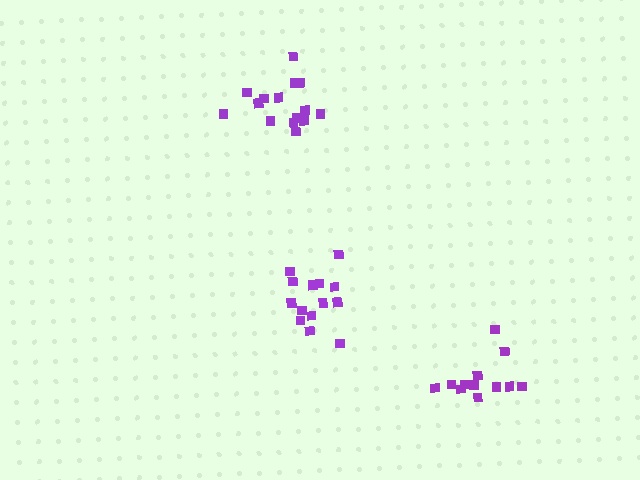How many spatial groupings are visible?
There are 3 spatial groupings.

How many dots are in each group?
Group 1: 15 dots, Group 2: 12 dots, Group 3: 15 dots (42 total).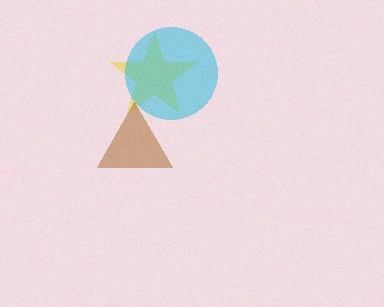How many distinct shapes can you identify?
There are 3 distinct shapes: a yellow star, a cyan circle, a brown triangle.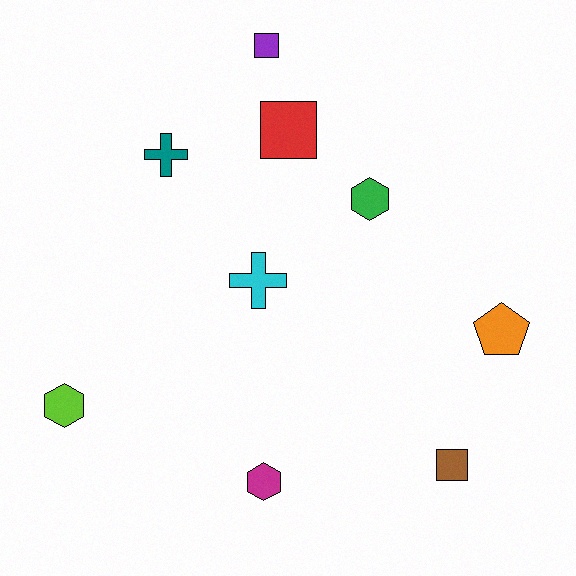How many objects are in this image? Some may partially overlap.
There are 9 objects.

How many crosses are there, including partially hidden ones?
There are 2 crosses.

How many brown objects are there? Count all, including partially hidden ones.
There is 1 brown object.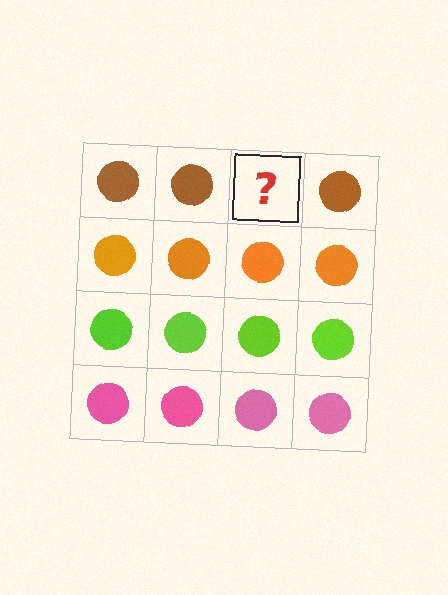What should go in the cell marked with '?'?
The missing cell should contain a brown circle.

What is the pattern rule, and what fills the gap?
The rule is that each row has a consistent color. The gap should be filled with a brown circle.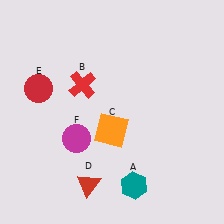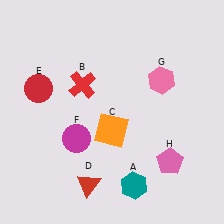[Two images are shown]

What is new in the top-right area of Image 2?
A pink hexagon (G) was added in the top-right area of Image 2.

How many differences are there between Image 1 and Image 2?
There are 2 differences between the two images.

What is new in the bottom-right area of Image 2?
A pink pentagon (H) was added in the bottom-right area of Image 2.